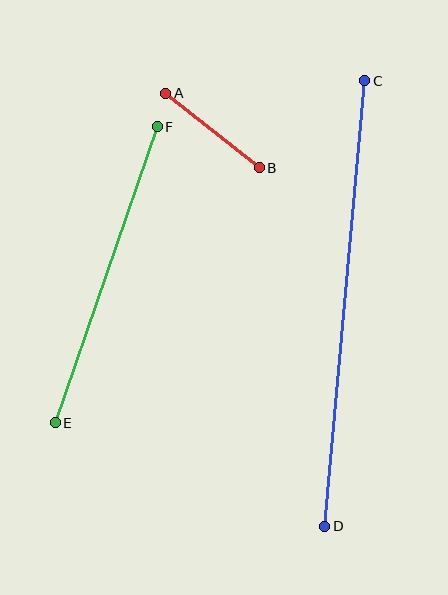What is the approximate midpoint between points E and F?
The midpoint is at approximately (106, 275) pixels.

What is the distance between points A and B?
The distance is approximately 120 pixels.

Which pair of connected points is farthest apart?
Points C and D are farthest apart.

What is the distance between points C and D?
The distance is approximately 447 pixels.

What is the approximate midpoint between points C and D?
The midpoint is at approximately (345, 303) pixels.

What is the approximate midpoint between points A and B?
The midpoint is at approximately (212, 130) pixels.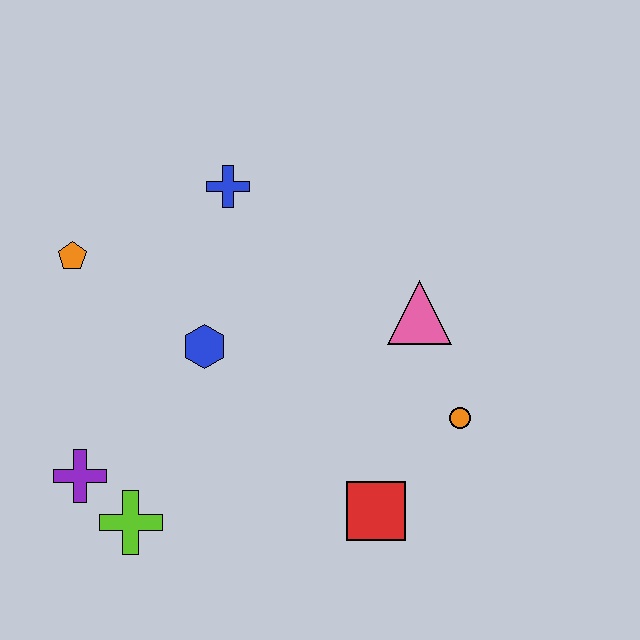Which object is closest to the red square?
The orange circle is closest to the red square.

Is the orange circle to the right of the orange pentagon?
Yes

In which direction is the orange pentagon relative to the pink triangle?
The orange pentagon is to the left of the pink triangle.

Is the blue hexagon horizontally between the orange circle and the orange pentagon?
Yes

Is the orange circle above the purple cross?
Yes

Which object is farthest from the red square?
The orange pentagon is farthest from the red square.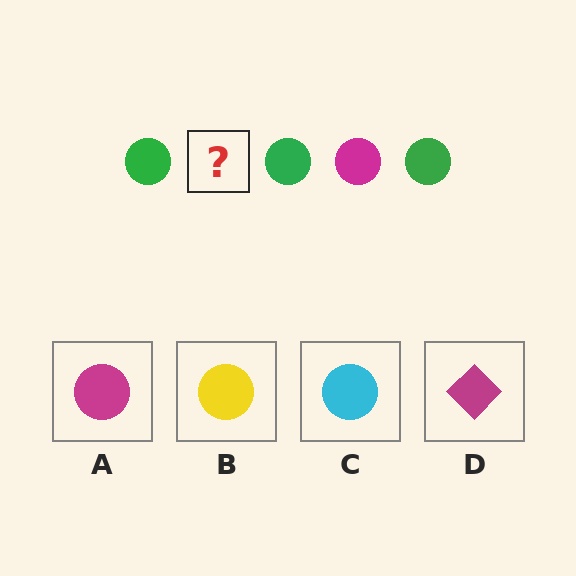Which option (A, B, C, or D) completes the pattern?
A.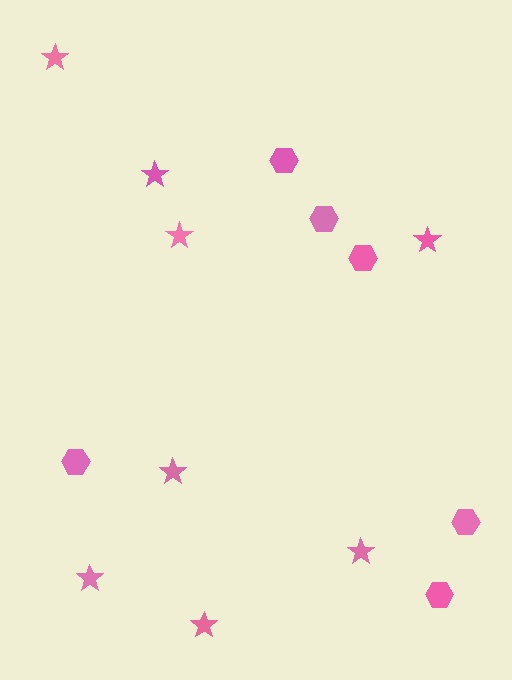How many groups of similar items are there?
There are 2 groups: one group of stars (8) and one group of hexagons (6).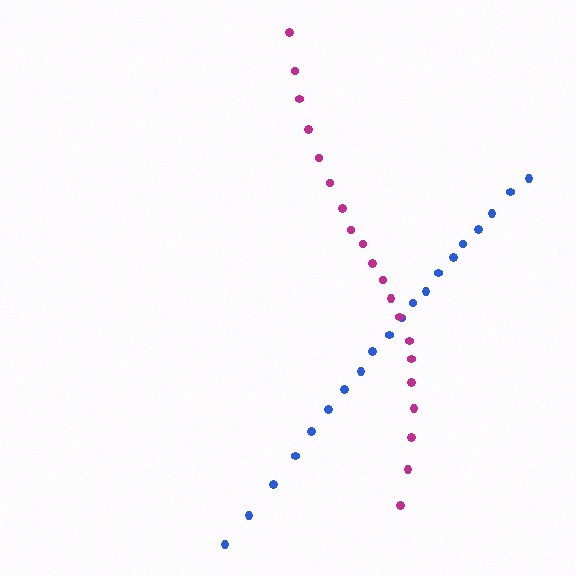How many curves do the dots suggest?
There are 2 distinct paths.